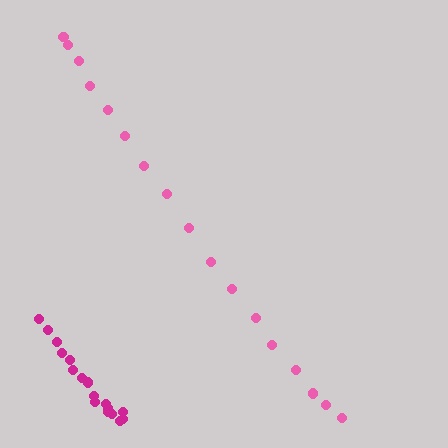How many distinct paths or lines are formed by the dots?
There are 2 distinct paths.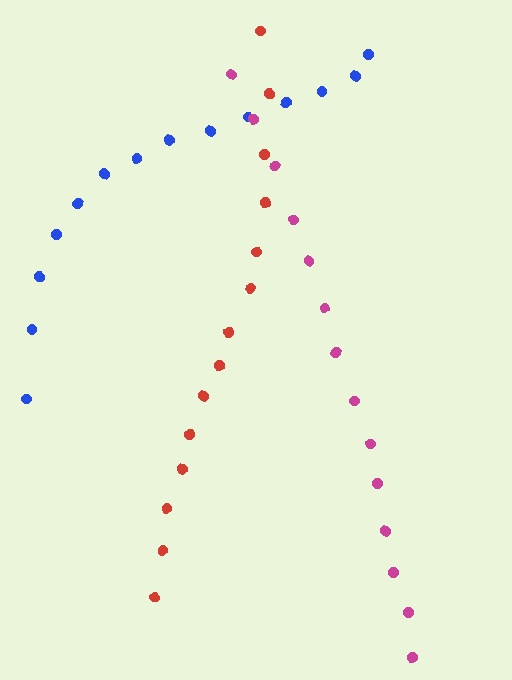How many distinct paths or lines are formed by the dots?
There are 3 distinct paths.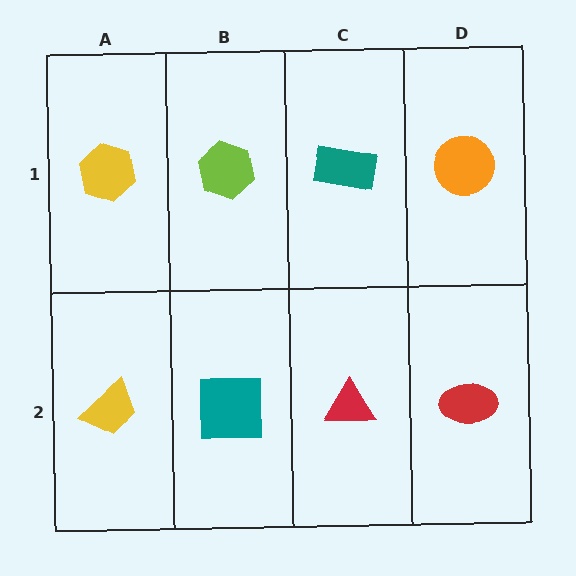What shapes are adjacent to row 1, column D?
A red ellipse (row 2, column D), a teal rectangle (row 1, column C).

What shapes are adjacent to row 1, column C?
A red triangle (row 2, column C), a lime hexagon (row 1, column B), an orange circle (row 1, column D).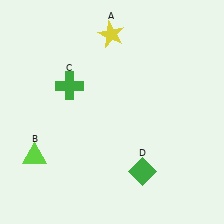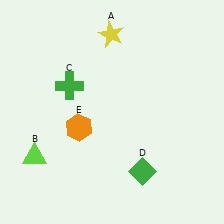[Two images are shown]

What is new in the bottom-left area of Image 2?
An orange hexagon (E) was added in the bottom-left area of Image 2.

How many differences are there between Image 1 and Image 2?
There is 1 difference between the two images.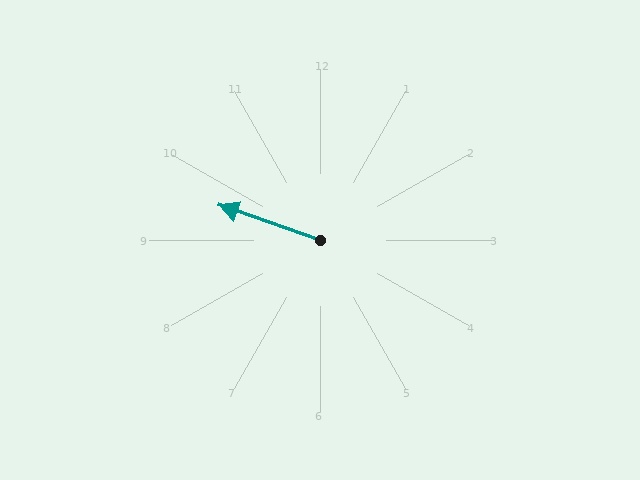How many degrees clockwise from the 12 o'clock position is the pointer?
Approximately 289 degrees.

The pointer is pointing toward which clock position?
Roughly 10 o'clock.